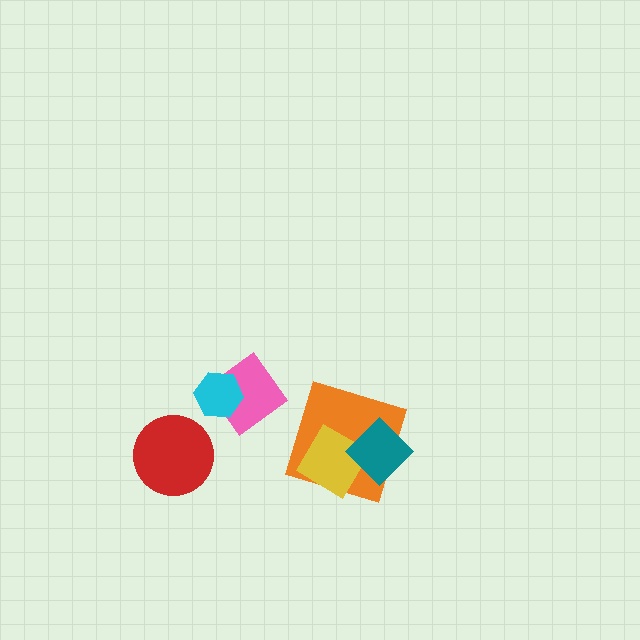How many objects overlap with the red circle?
0 objects overlap with the red circle.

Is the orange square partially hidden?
Yes, it is partially covered by another shape.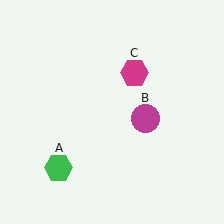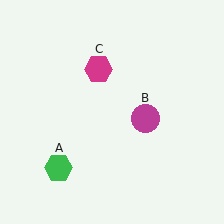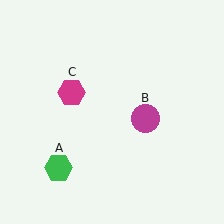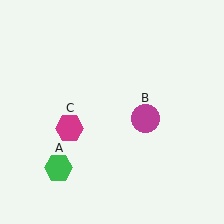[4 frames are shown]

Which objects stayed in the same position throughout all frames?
Green hexagon (object A) and magenta circle (object B) remained stationary.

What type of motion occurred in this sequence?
The magenta hexagon (object C) rotated counterclockwise around the center of the scene.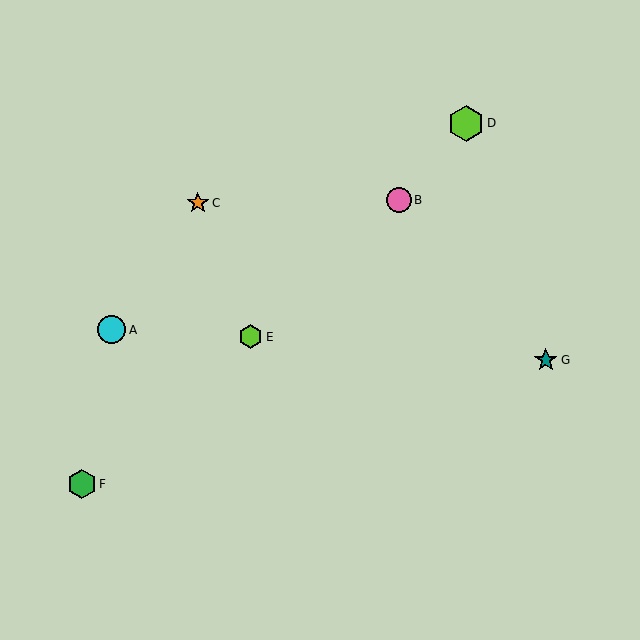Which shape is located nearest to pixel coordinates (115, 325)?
The cyan circle (labeled A) at (112, 330) is nearest to that location.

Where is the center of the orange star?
The center of the orange star is at (198, 203).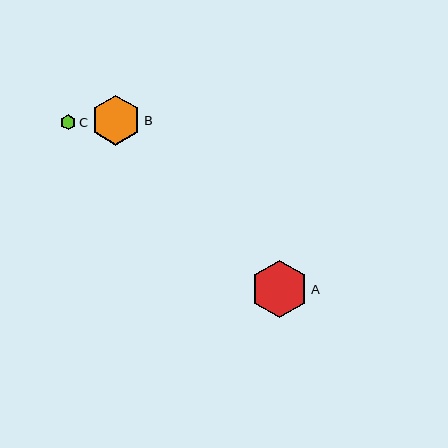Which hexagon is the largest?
Hexagon A is the largest with a size of approximately 57 pixels.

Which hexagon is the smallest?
Hexagon C is the smallest with a size of approximately 15 pixels.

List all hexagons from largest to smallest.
From largest to smallest: A, B, C.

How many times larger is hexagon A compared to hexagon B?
Hexagon A is approximately 1.2 times the size of hexagon B.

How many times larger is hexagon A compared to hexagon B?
Hexagon A is approximately 1.2 times the size of hexagon B.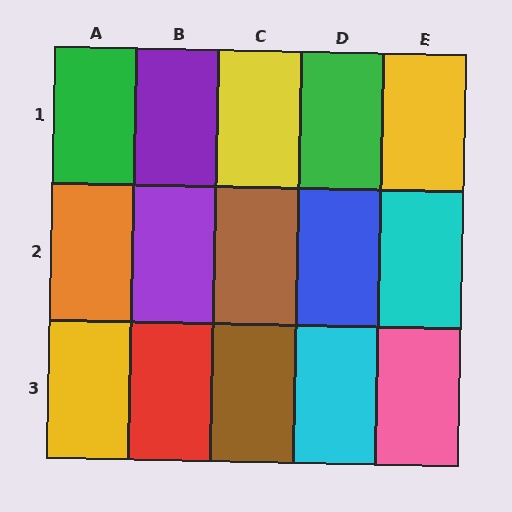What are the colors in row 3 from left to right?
Yellow, red, brown, cyan, pink.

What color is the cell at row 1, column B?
Purple.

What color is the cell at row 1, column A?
Green.